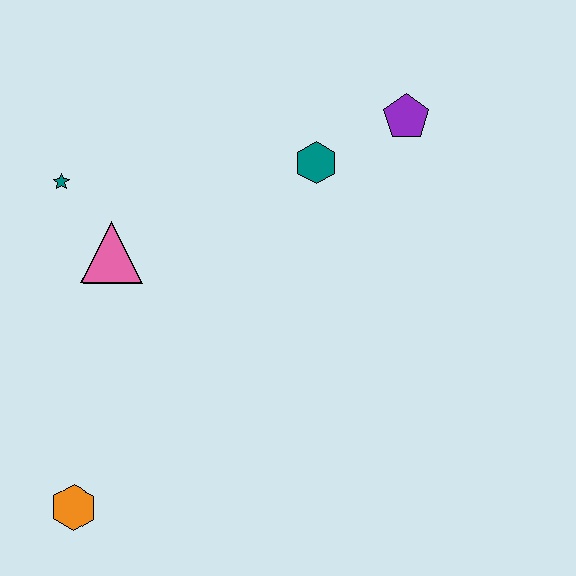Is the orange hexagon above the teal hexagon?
No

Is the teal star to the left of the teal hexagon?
Yes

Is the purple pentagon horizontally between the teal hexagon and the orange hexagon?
No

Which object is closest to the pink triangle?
The teal star is closest to the pink triangle.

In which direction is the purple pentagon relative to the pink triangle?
The purple pentagon is to the right of the pink triangle.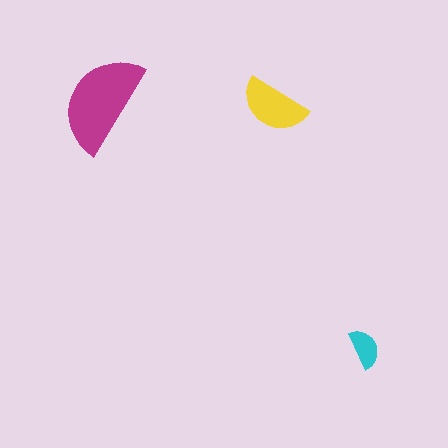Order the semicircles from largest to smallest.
the magenta one, the yellow one, the cyan one.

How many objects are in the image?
There are 3 objects in the image.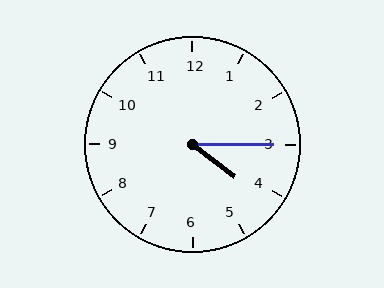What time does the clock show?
4:15.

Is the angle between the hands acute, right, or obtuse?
It is acute.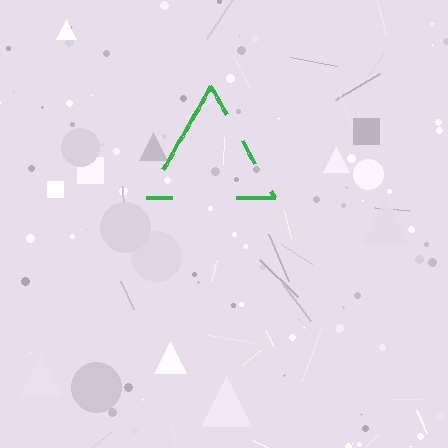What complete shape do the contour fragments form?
The contour fragments form a triangle.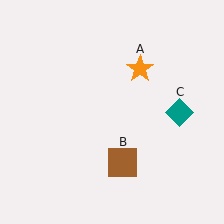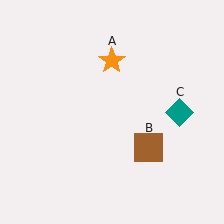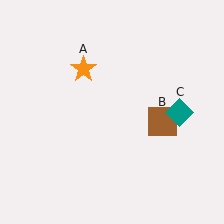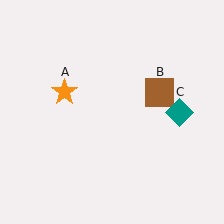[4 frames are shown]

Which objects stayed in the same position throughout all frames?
Teal diamond (object C) remained stationary.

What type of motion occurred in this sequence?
The orange star (object A), brown square (object B) rotated counterclockwise around the center of the scene.